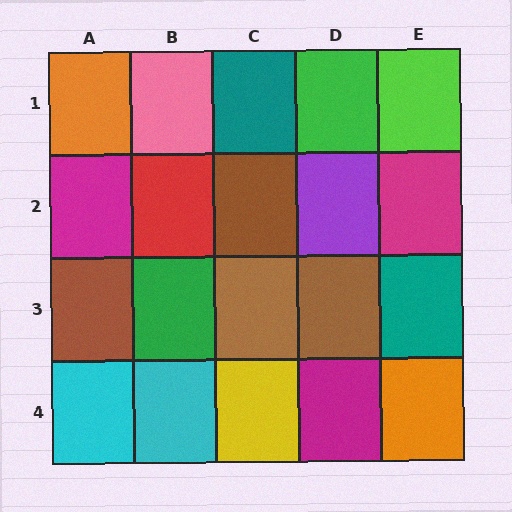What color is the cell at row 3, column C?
Brown.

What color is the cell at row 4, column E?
Orange.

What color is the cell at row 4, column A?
Cyan.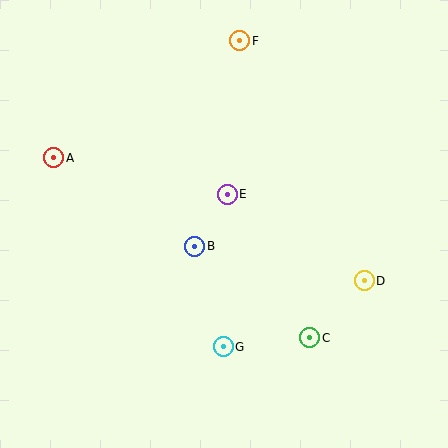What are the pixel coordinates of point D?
Point D is at (364, 281).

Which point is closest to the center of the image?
Point E at (227, 194) is closest to the center.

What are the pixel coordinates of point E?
Point E is at (227, 194).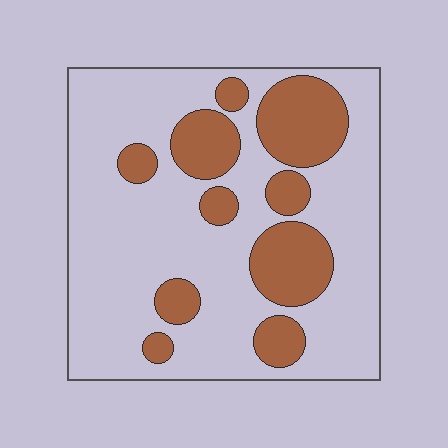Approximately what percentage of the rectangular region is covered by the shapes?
Approximately 25%.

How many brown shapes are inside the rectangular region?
10.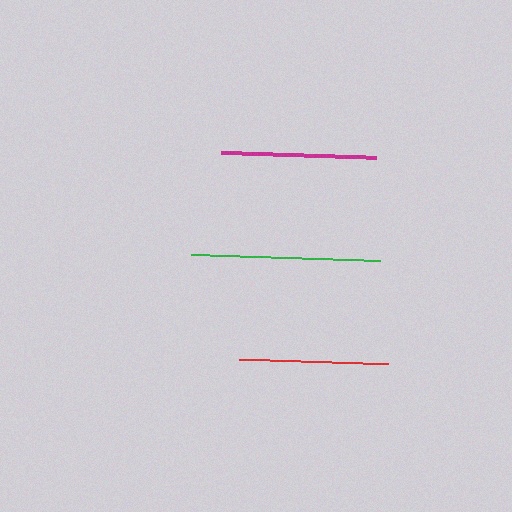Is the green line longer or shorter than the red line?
The green line is longer than the red line.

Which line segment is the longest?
The green line is the longest at approximately 190 pixels.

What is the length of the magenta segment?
The magenta segment is approximately 155 pixels long.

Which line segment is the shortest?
The red line is the shortest at approximately 149 pixels.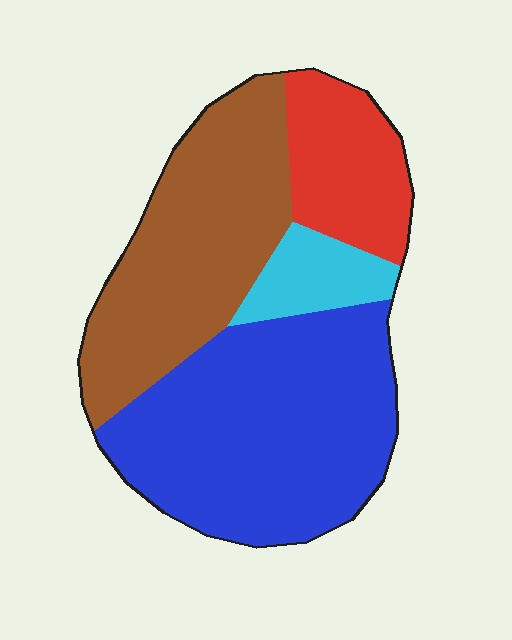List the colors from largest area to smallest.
From largest to smallest: blue, brown, red, cyan.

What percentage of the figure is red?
Red takes up about one sixth (1/6) of the figure.